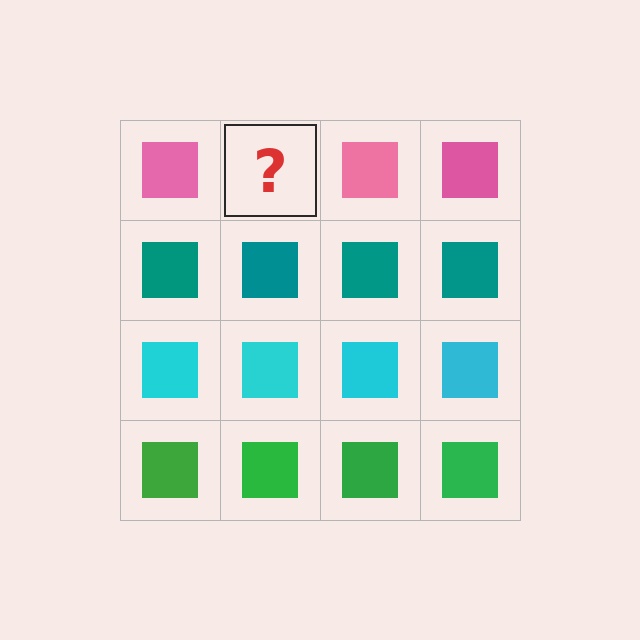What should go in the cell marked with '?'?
The missing cell should contain a pink square.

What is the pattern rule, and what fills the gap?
The rule is that each row has a consistent color. The gap should be filled with a pink square.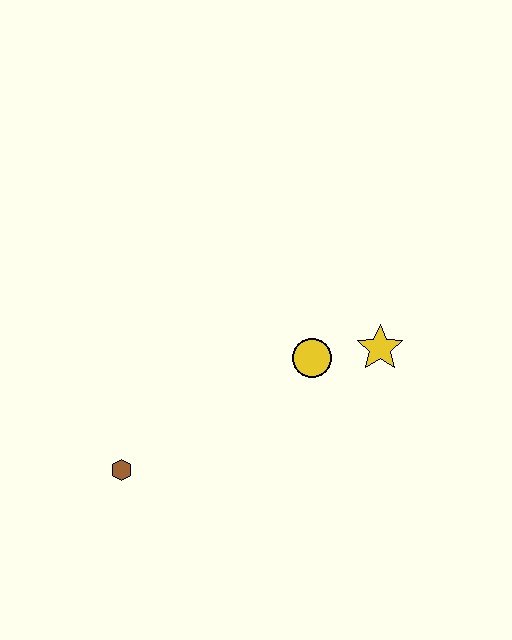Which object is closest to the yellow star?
The yellow circle is closest to the yellow star.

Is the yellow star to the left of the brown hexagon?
No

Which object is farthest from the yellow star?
The brown hexagon is farthest from the yellow star.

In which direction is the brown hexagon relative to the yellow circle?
The brown hexagon is to the left of the yellow circle.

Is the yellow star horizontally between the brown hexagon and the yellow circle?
No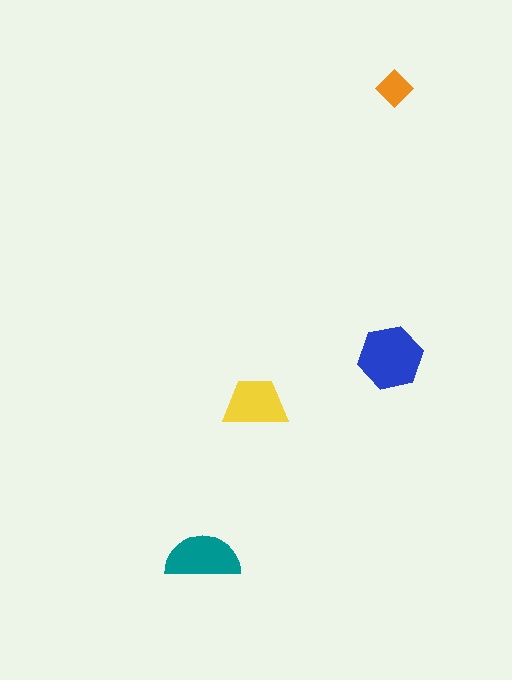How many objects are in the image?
There are 4 objects in the image.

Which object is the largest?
The blue hexagon.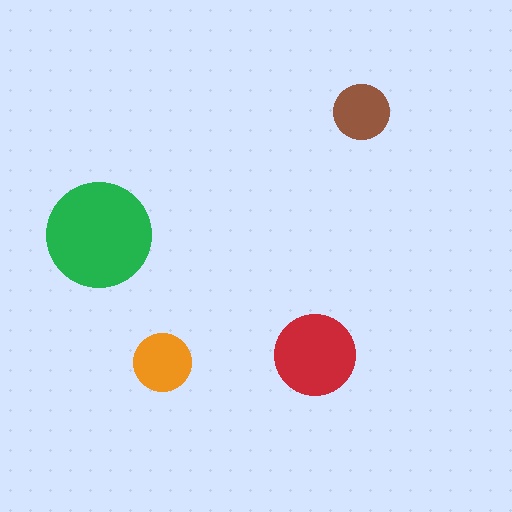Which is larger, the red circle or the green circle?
The green one.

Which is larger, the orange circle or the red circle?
The red one.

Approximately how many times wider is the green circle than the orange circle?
About 2 times wider.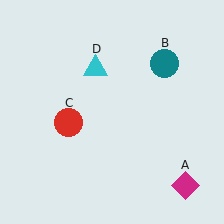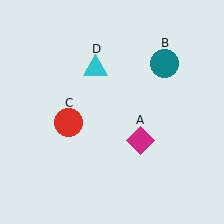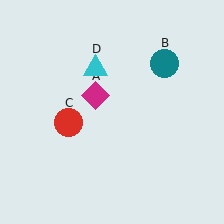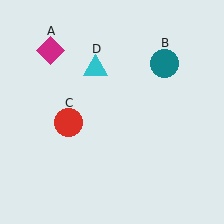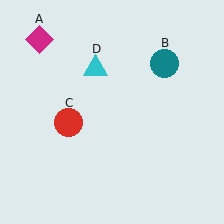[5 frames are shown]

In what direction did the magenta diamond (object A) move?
The magenta diamond (object A) moved up and to the left.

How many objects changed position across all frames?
1 object changed position: magenta diamond (object A).